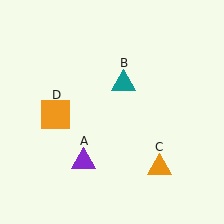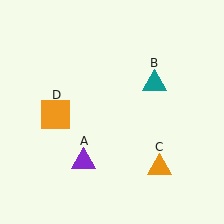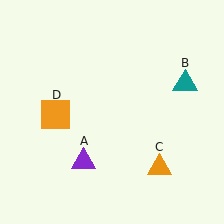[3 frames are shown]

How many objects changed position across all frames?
1 object changed position: teal triangle (object B).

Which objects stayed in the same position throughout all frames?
Purple triangle (object A) and orange triangle (object C) and orange square (object D) remained stationary.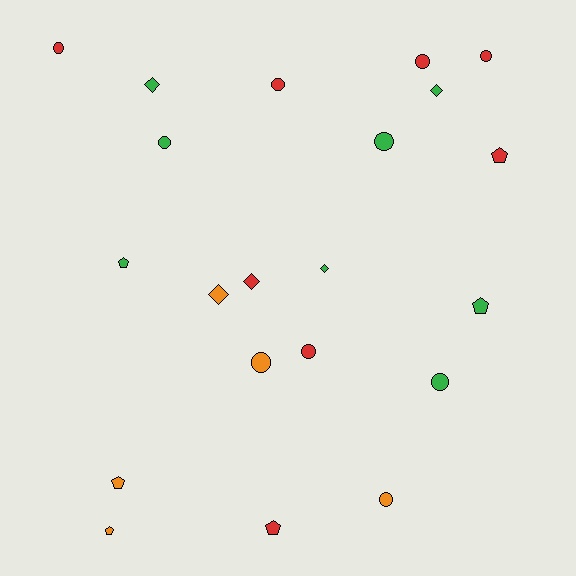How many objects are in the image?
There are 21 objects.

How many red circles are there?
There are 5 red circles.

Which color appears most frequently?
Red, with 8 objects.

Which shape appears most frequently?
Circle, with 10 objects.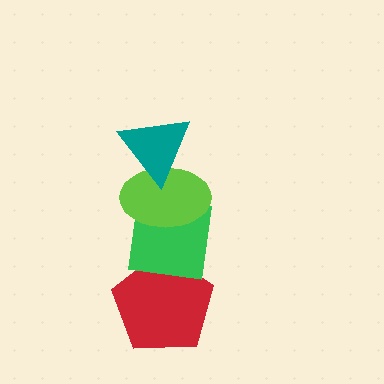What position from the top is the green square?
The green square is 3rd from the top.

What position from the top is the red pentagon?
The red pentagon is 4th from the top.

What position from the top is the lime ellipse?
The lime ellipse is 2nd from the top.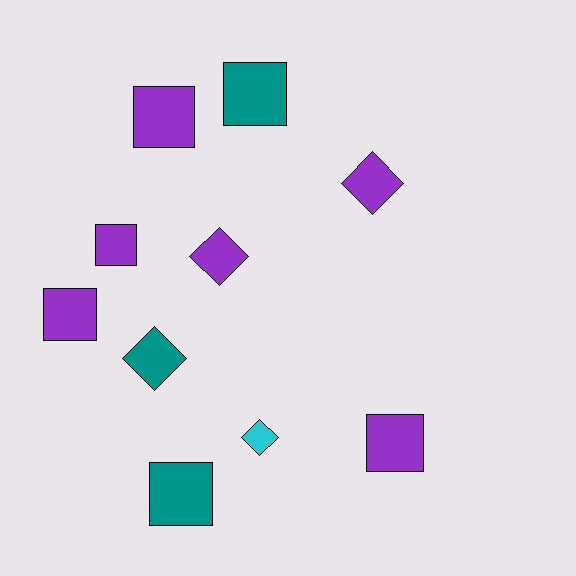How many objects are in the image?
There are 10 objects.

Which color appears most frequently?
Purple, with 6 objects.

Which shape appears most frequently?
Square, with 6 objects.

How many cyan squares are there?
There are no cyan squares.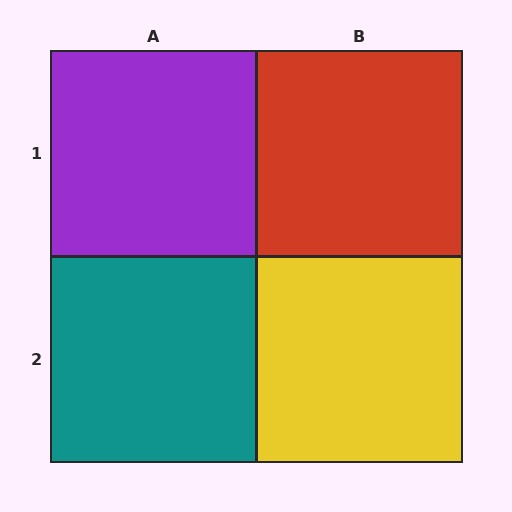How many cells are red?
1 cell is red.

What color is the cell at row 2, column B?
Yellow.